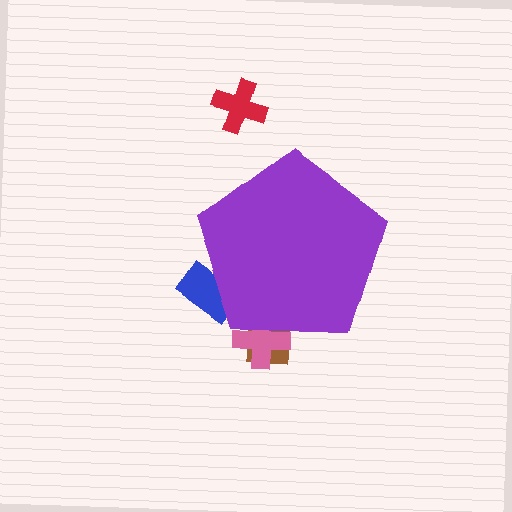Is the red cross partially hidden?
No, the red cross is fully visible.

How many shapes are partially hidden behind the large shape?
3 shapes are partially hidden.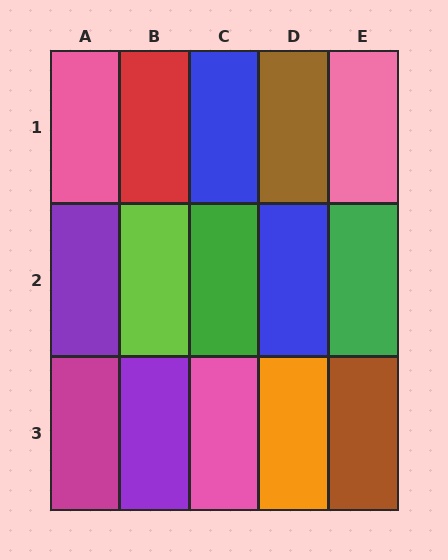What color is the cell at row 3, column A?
Magenta.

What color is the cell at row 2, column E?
Green.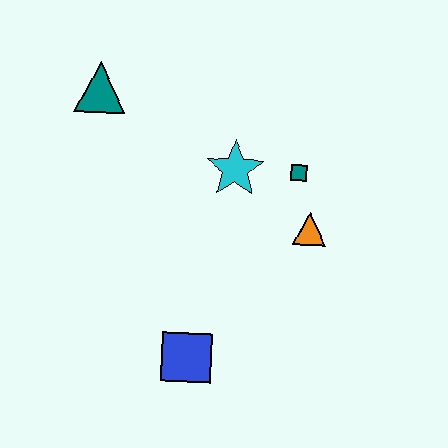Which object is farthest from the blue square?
The teal triangle is farthest from the blue square.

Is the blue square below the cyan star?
Yes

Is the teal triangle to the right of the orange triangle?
No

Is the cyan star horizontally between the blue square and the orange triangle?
Yes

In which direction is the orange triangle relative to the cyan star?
The orange triangle is to the right of the cyan star.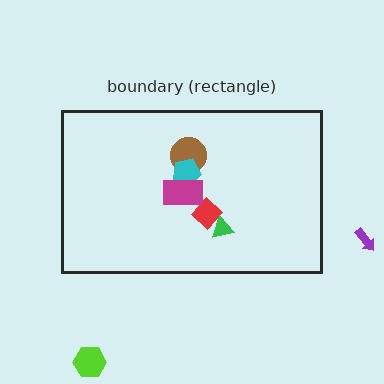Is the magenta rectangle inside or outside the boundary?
Inside.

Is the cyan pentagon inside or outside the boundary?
Inside.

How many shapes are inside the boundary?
5 inside, 2 outside.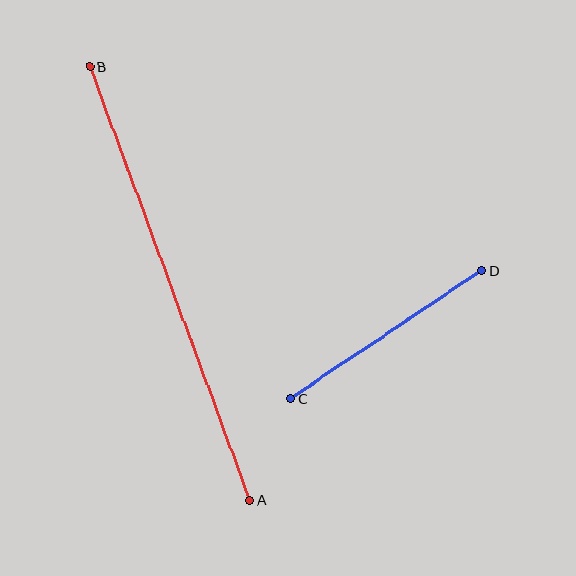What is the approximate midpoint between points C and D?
The midpoint is at approximately (386, 335) pixels.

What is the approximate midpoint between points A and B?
The midpoint is at approximately (170, 284) pixels.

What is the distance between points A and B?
The distance is approximately 462 pixels.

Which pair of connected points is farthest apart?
Points A and B are farthest apart.